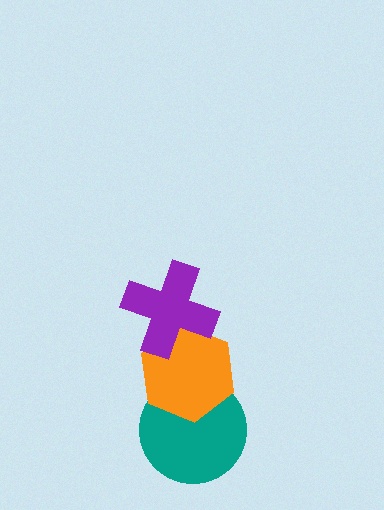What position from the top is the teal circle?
The teal circle is 3rd from the top.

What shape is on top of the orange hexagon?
The purple cross is on top of the orange hexagon.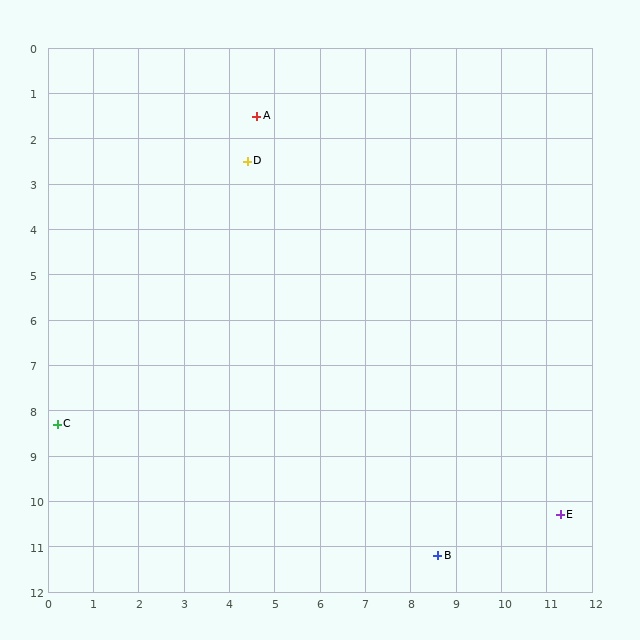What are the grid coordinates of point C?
Point C is at approximately (0.2, 8.3).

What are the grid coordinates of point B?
Point B is at approximately (8.6, 11.2).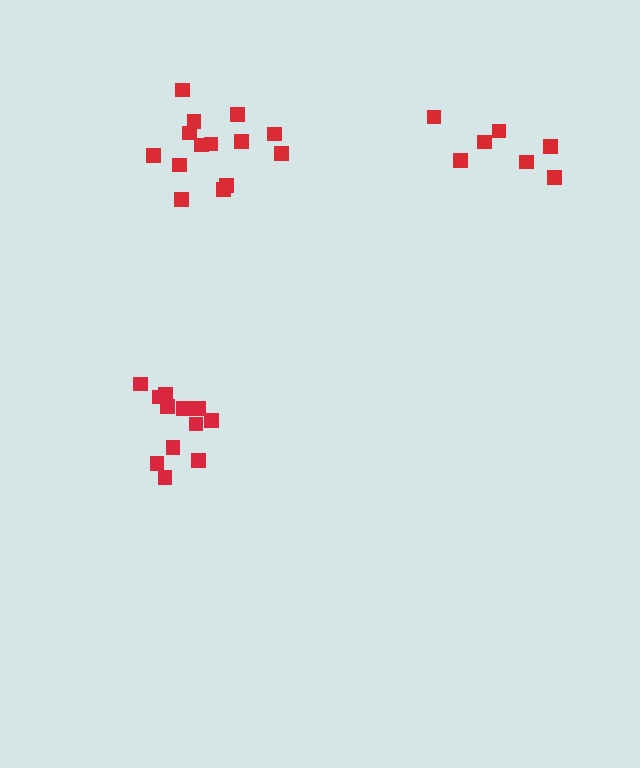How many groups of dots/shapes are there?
There are 3 groups.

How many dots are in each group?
Group 1: 8 dots, Group 2: 12 dots, Group 3: 14 dots (34 total).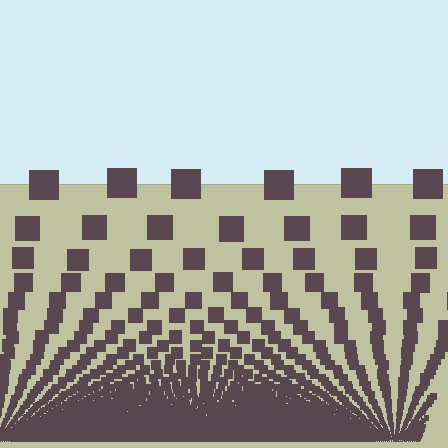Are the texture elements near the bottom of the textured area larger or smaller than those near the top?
Smaller. The gradient is inverted — elements near the bottom are smaller and denser.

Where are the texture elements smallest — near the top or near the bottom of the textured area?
Near the bottom.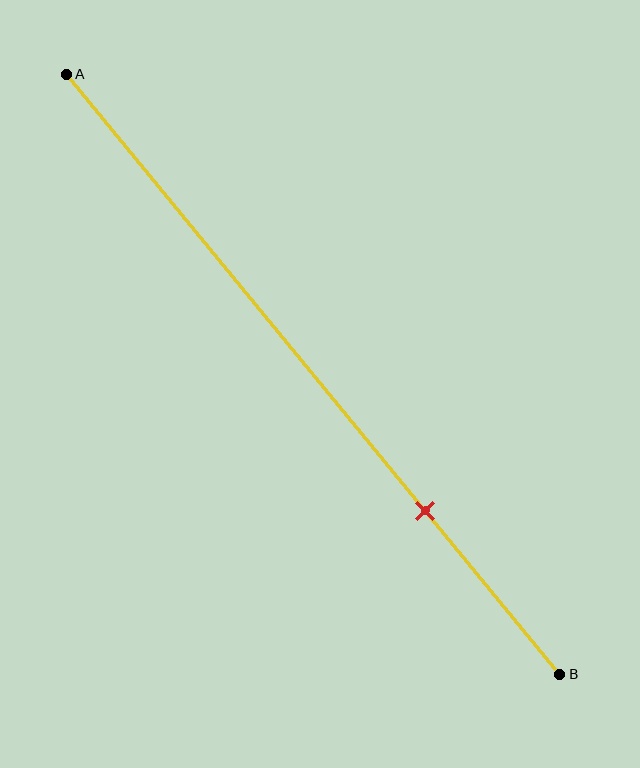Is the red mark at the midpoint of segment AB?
No, the mark is at about 75% from A, not at the 50% midpoint.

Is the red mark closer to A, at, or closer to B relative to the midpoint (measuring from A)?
The red mark is closer to point B than the midpoint of segment AB.